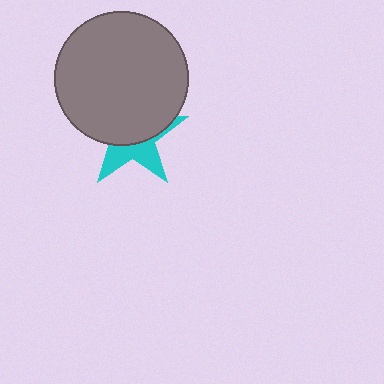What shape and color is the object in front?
The object in front is a gray circle.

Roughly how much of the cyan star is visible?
A small part of it is visible (roughly 39%).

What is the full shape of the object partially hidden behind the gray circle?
The partially hidden object is a cyan star.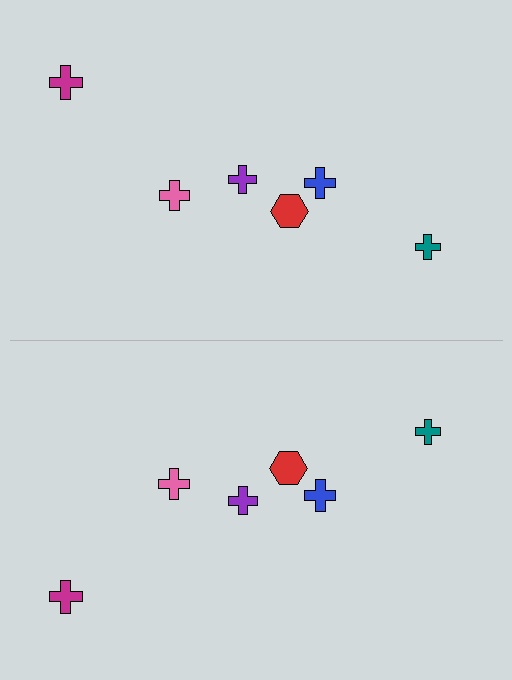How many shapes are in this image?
There are 12 shapes in this image.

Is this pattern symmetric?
Yes, this pattern has bilateral (reflection) symmetry.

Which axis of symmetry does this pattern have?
The pattern has a horizontal axis of symmetry running through the center of the image.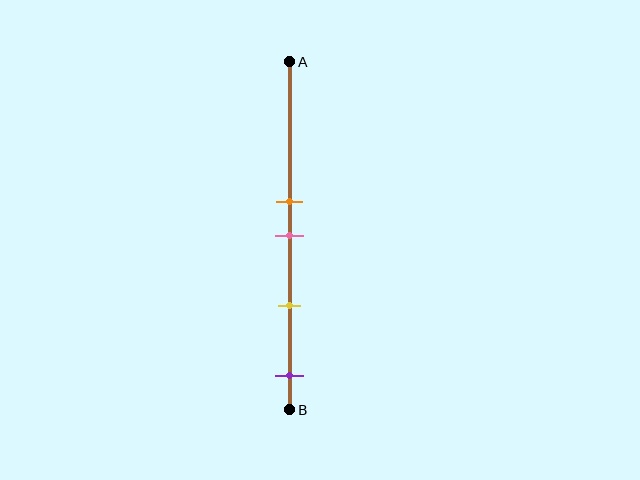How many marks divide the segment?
There are 4 marks dividing the segment.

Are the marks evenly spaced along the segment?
No, the marks are not evenly spaced.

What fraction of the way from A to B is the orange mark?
The orange mark is approximately 40% (0.4) of the way from A to B.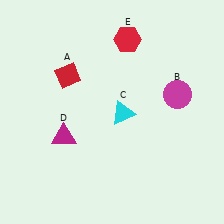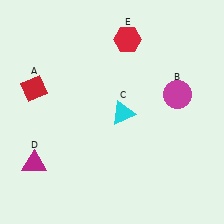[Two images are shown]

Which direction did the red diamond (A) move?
The red diamond (A) moved left.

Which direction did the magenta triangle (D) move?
The magenta triangle (D) moved left.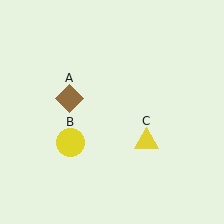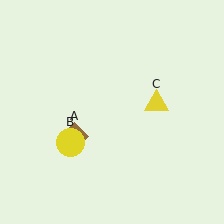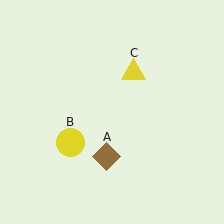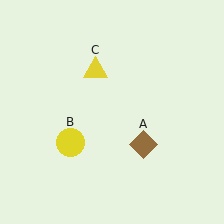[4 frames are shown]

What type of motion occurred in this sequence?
The brown diamond (object A), yellow triangle (object C) rotated counterclockwise around the center of the scene.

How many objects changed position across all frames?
2 objects changed position: brown diamond (object A), yellow triangle (object C).